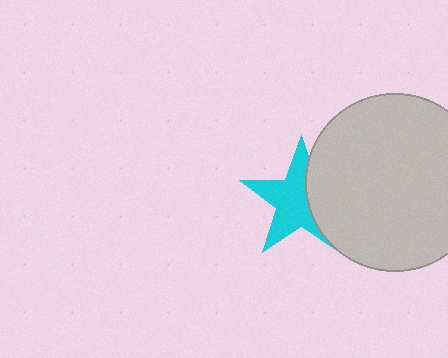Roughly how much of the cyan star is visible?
About half of it is visible (roughly 64%).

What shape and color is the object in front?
The object in front is a light gray circle.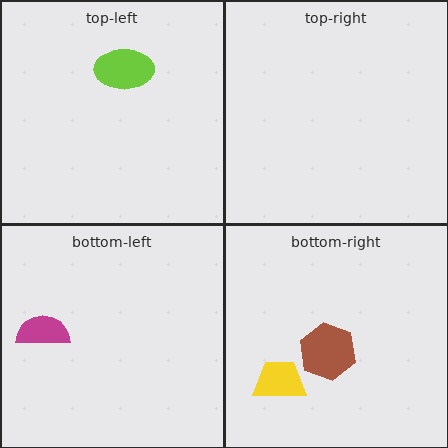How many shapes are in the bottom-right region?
2.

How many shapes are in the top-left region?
1.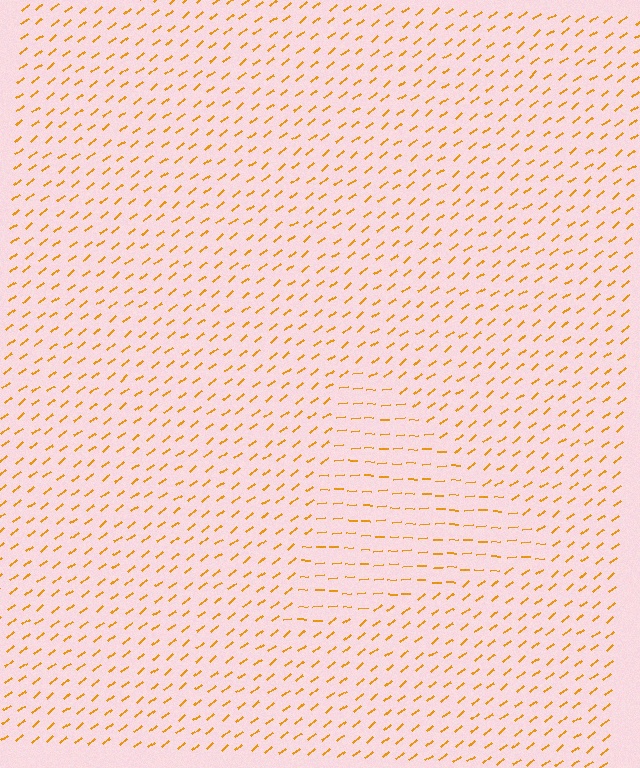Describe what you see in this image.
The image is filled with small orange line segments. A triangle region in the image has lines oriented differently from the surrounding lines, creating a visible texture boundary.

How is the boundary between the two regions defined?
The boundary is defined purely by a change in line orientation (approximately 36 degrees difference). All lines are the same color and thickness.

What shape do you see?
I see a triangle.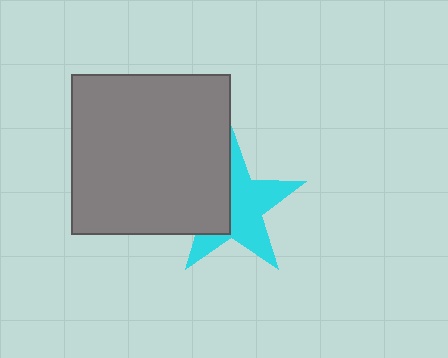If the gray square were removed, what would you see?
You would see the complete cyan star.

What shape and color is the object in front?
The object in front is a gray square.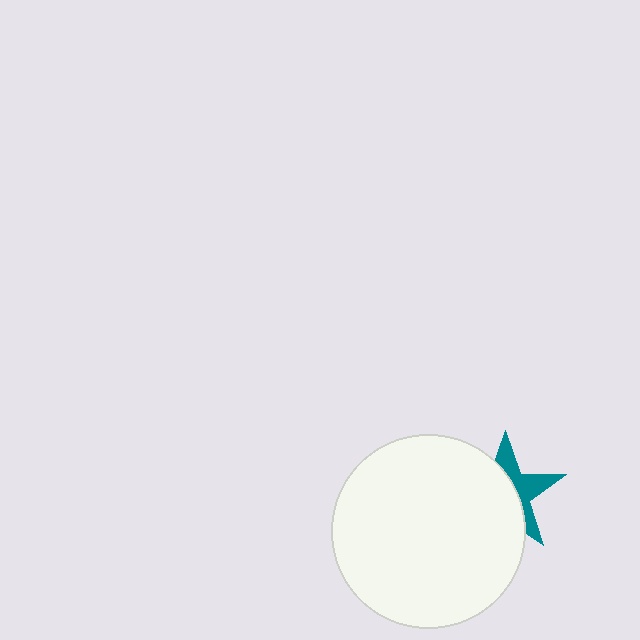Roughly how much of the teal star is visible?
A small part of it is visible (roughly 40%).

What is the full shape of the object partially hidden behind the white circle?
The partially hidden object is a teal star.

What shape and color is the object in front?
The object in front is a white circle.